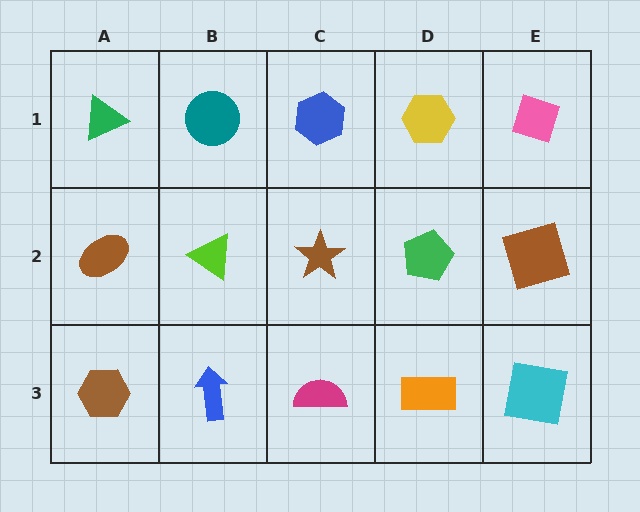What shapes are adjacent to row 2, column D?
A yellow hexagon (row 1, column D), an orange rectangle (row 3, column D), a brown star (row 2, column C), a brown square (row 2, column E).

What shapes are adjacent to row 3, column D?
A green pentagon (row 2, column D), a magenta semicircle (row 3, column C), a cyan square (row 3, column E).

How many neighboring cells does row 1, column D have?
3.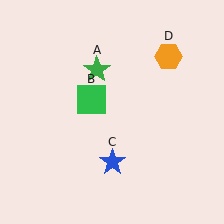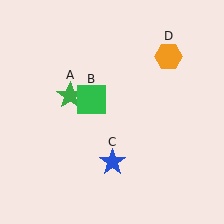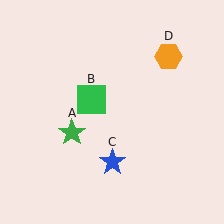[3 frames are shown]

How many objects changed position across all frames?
1 object changed position: green star (object A).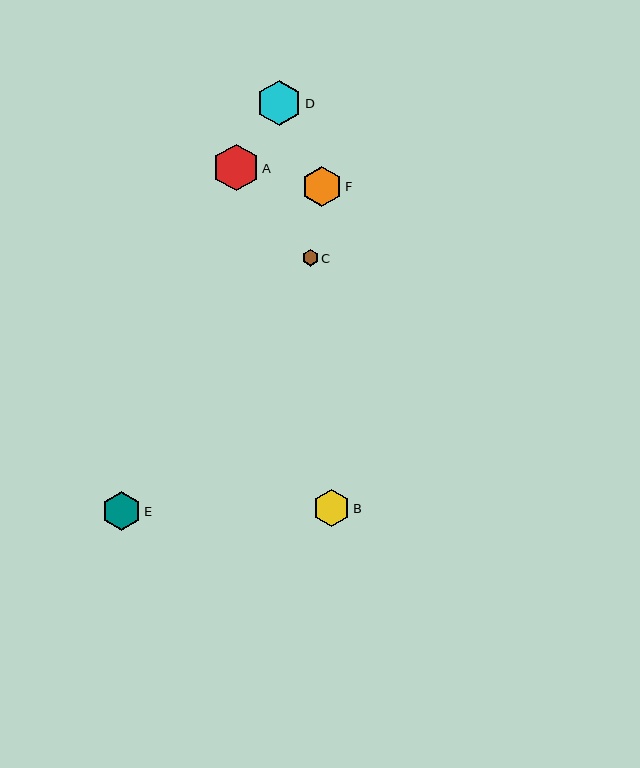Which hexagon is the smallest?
Hexagon C is the smallest with a size of approximately 16 pixels.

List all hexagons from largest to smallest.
From largest to smallest: A, D, F, E, B, C.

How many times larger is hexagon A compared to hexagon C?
Hexagon A is approximately 2.8 times the size of hexagon C.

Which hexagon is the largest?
Hexagon A is the largest with a size of approximately 47 pixels.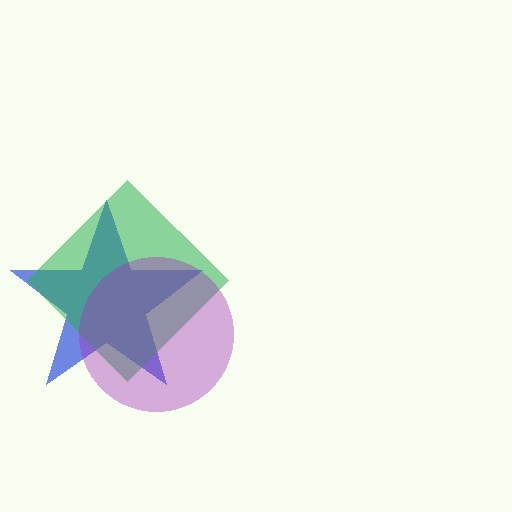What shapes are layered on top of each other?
The layered shapes are: a blue star, a green diamond, a purple circle.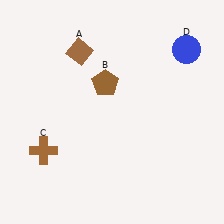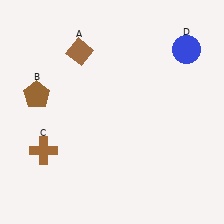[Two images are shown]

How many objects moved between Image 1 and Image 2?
1 object moved between the two images.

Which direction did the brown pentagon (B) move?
The brown pentagon (B) moved left.